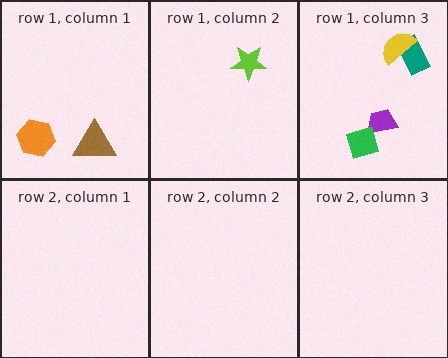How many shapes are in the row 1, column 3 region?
4.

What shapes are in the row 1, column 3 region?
The purple trapezoid, the teal rectangle, the green diamond, the yellow semicircle.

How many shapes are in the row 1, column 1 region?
2.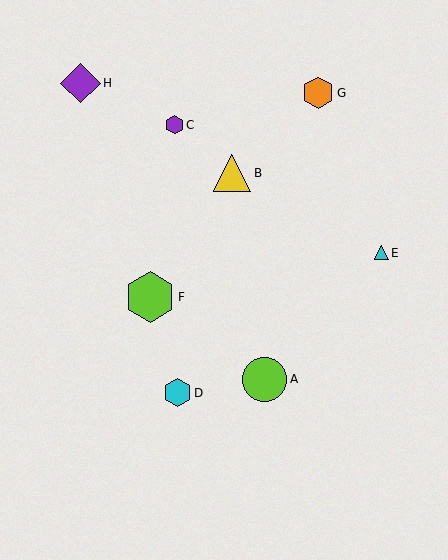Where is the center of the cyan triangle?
The center of the cyan triangle is at (381, 253).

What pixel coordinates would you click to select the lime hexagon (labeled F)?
Click at (150, 297) to select the lime hexagon F.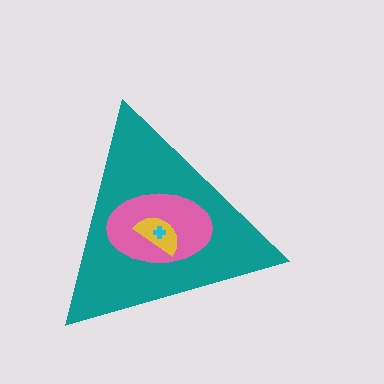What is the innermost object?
The cyan cross.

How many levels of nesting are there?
4.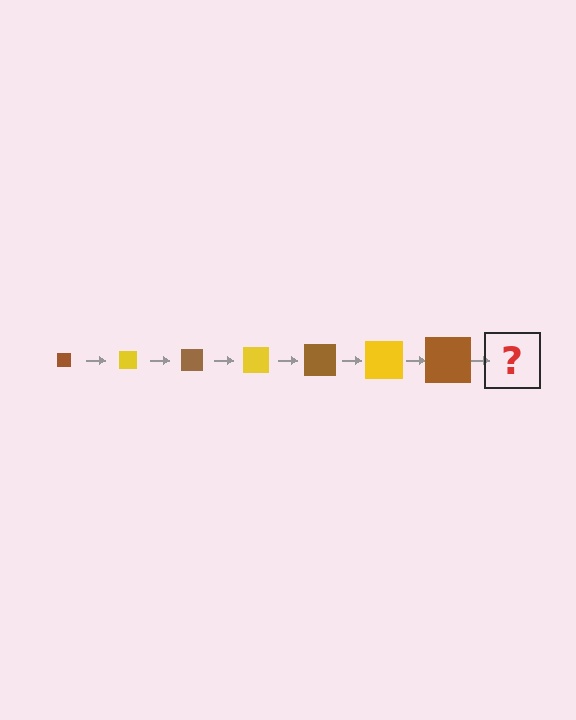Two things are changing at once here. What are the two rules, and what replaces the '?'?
The two rules are that the square grows larger each step and the color cycles through brown and yellow. The '?' should be a yellow square, larger than the previous one.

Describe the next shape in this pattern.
It should be a yellow square, larger than the previous one.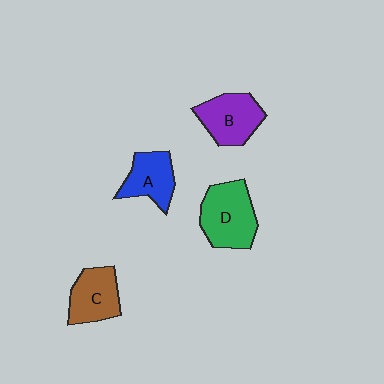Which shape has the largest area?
Shape D (green).